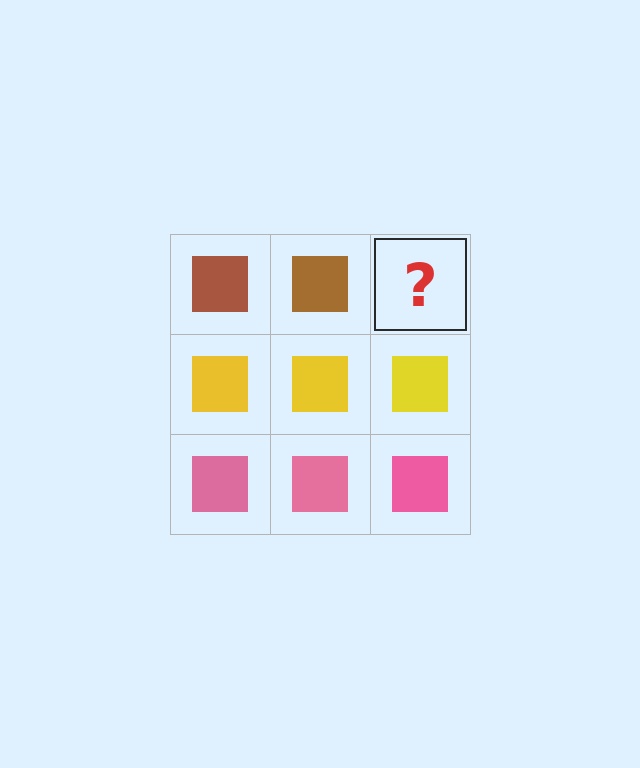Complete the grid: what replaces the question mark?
The question mark should be replaced with a brown square.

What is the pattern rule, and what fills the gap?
The rule is that each row has a consistent color. The gap should be filled with a brown square.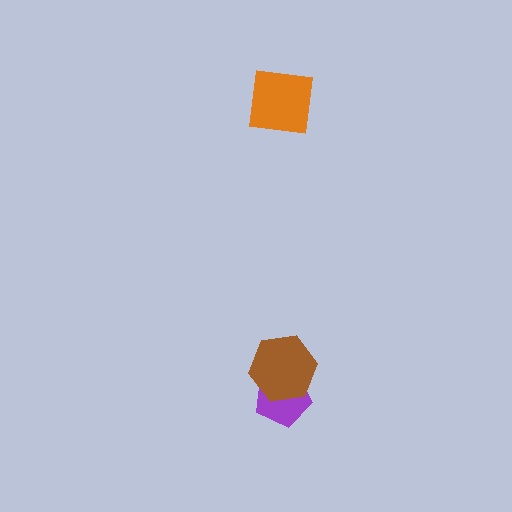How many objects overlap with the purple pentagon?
1 object overlaps with the purple pentagon.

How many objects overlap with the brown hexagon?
1 object overlaps with the brown hexagon.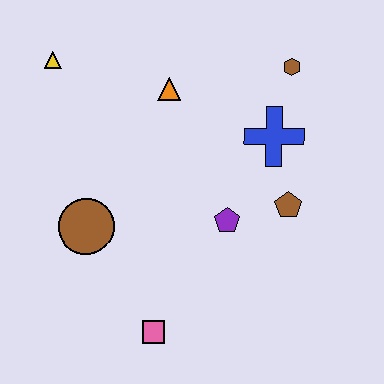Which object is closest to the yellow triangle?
The orange triangle is closest to the yellow triangle.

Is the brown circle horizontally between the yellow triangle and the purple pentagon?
Yes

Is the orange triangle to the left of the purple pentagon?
Yes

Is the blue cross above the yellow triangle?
No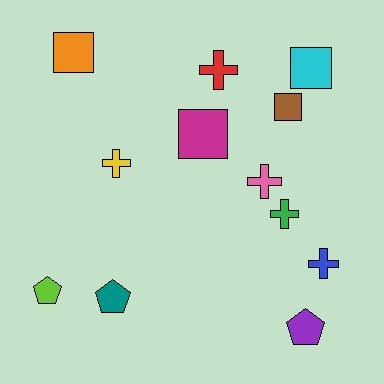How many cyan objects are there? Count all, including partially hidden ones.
There is 1 cyan object.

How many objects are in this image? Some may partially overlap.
There are 12 objects.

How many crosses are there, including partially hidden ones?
There are 5 crosses.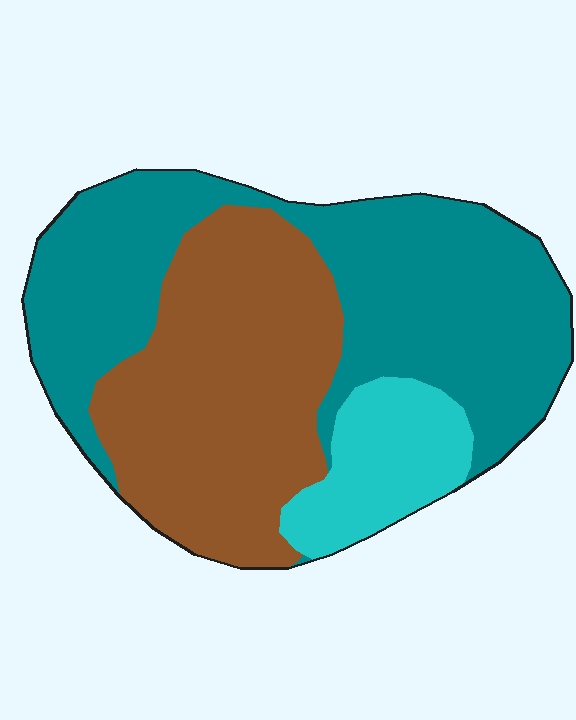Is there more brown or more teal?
Teal.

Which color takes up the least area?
Cyan, at roughly 15%.